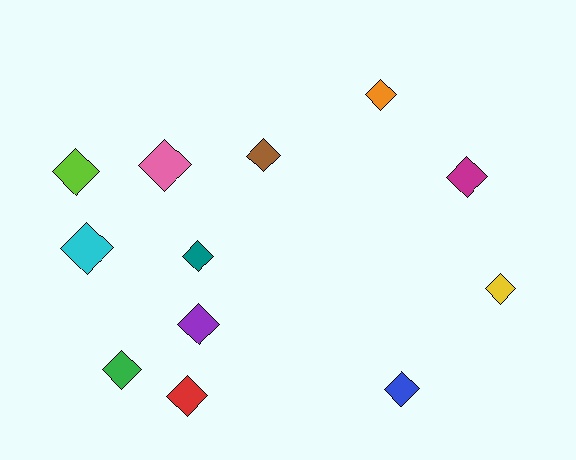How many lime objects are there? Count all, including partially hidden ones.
There is 1 lime object.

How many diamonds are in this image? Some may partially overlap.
There are 12 diamonds.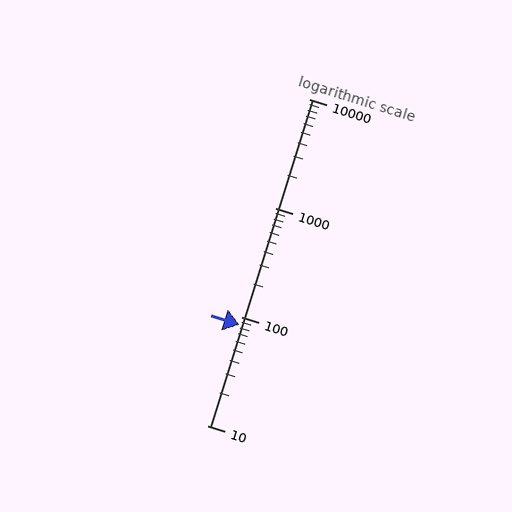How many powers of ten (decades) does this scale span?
The scale spans 3 decades, from 10 to 10000.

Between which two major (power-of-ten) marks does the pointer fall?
The pointer is between 10 and 100.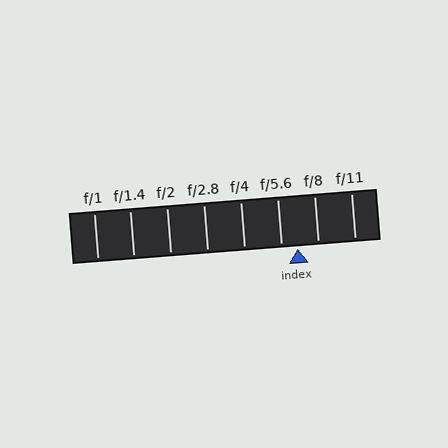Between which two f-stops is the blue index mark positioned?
The index mark is between f/5.6 and f/8.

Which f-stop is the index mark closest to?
The index mark is closest to f/5.6.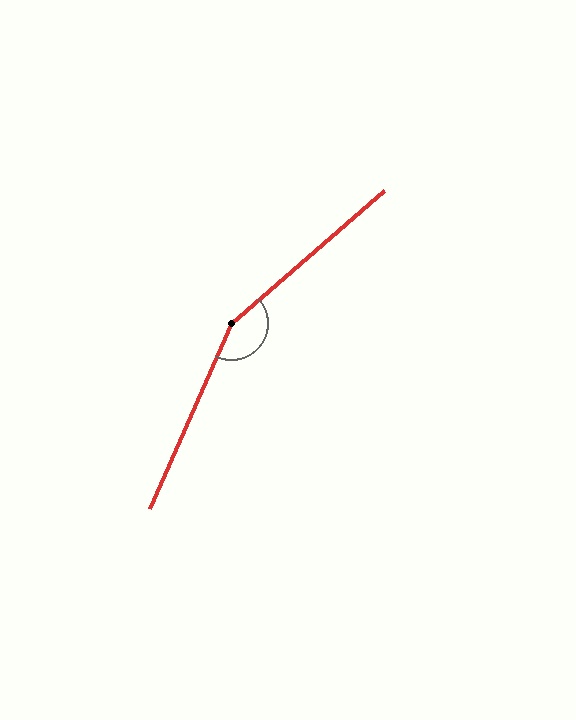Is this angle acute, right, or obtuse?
It is obtuse.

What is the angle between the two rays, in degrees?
Approximately 155 degrees.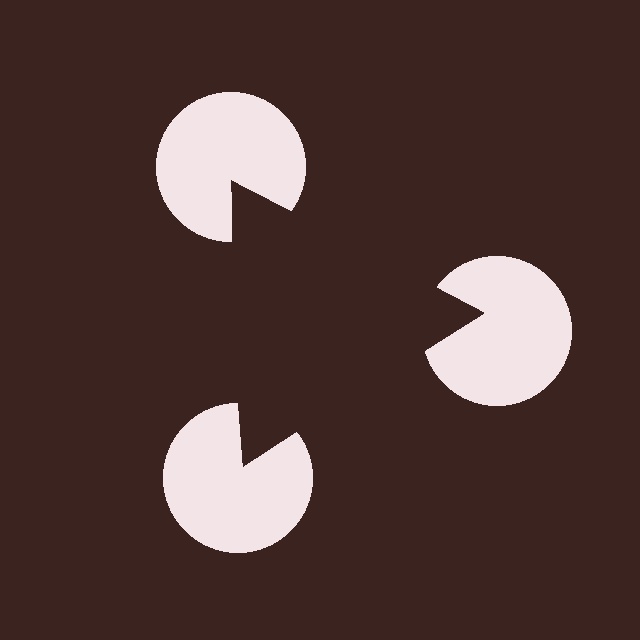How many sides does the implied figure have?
3 sides.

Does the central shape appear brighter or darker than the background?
It typically appears slightly darker than the background, even though no actual brightness change is drawn.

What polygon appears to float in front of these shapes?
An illusory triangle — its edges are inferred from the aligned wedge cuts in the pac-man discs, not physically drawn.